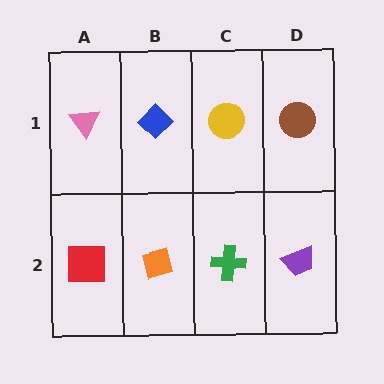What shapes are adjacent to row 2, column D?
A brown circle (row 1, column D), a green cross (row 2, column C).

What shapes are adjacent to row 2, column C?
A yellow circle (row 1, column C), an orange diamond (row 2, column B), a purple trapezoid (row 2, column D).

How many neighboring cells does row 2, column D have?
2.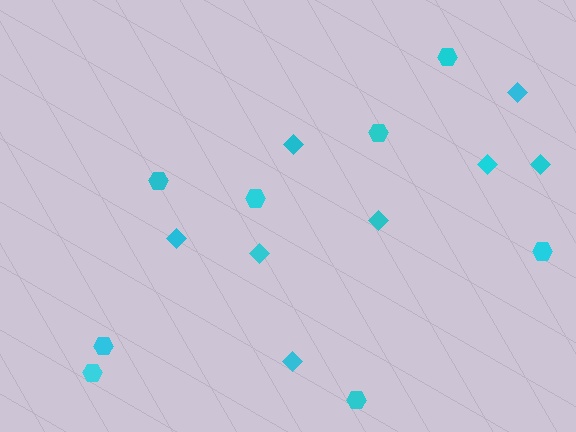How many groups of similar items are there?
There are 2 groups: one group of diamonds (8) and one group of hexagons (8).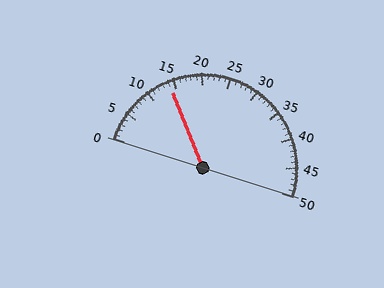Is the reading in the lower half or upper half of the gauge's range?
The reading is in the lower half of the range (0 to 50).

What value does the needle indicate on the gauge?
The needle indicates approximately 14.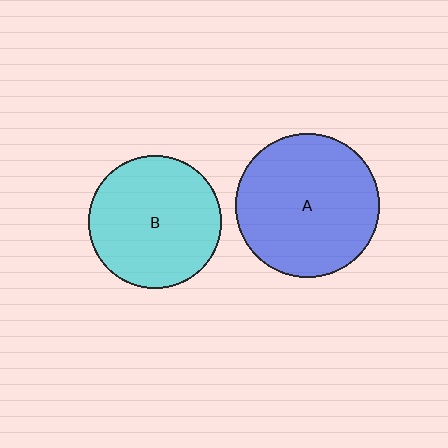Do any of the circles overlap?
No, none of the circles overlap.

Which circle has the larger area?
Circle A (blue).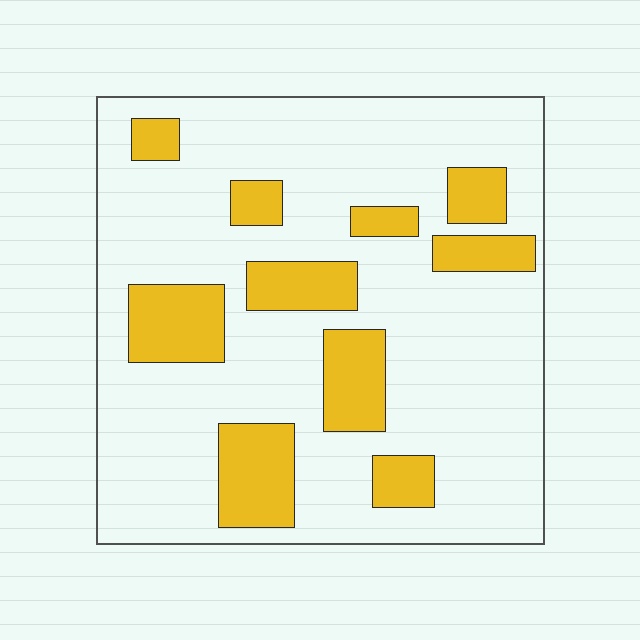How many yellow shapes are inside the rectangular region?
10.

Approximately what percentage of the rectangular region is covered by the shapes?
Approximately 20%.